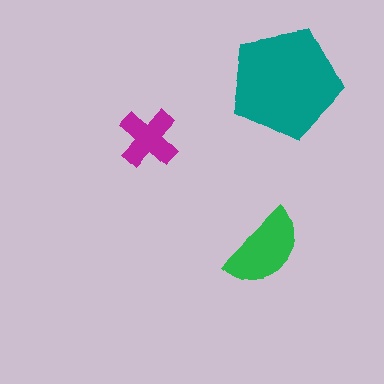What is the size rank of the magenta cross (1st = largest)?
3rd.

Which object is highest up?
The teal pentagon is topmost.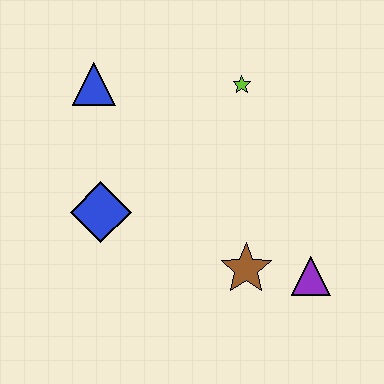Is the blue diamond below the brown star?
No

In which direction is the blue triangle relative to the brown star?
The blue triangle is above the brown star.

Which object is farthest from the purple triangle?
The blue triangle is farthest from the purple triangle.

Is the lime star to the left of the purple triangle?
Yes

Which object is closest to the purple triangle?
The brown star is closest to the purple triangle.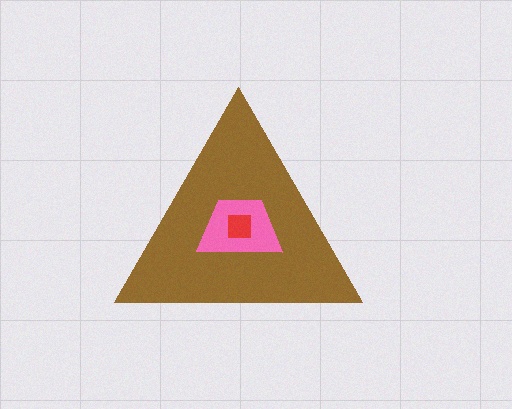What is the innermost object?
The red square.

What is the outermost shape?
The brown triangle.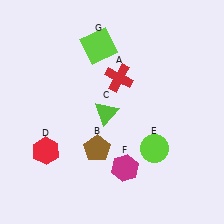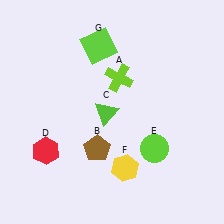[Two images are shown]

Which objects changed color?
A changed from red to lime. F changed from magenta to yellow.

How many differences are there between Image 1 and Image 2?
There are 2 differences between the two images.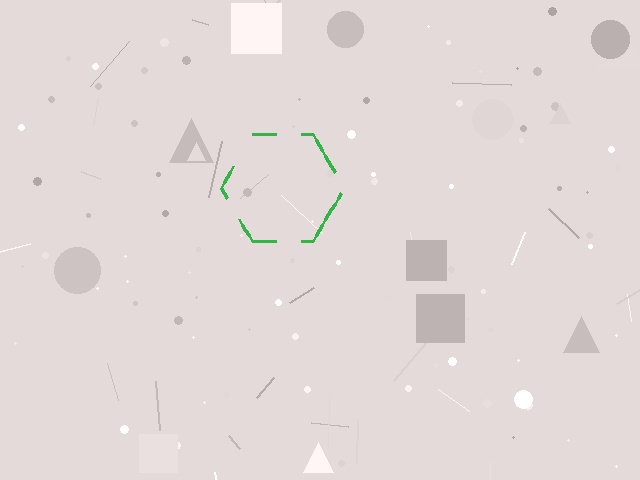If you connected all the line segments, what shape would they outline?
They would outline a hexagon.